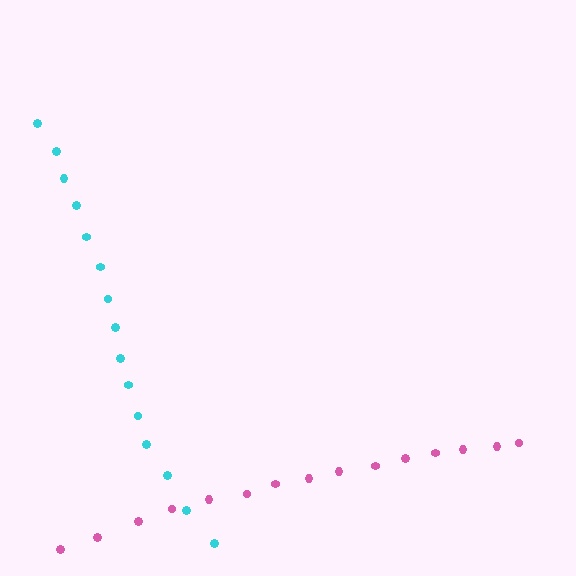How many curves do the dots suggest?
There are 2 distinct paths.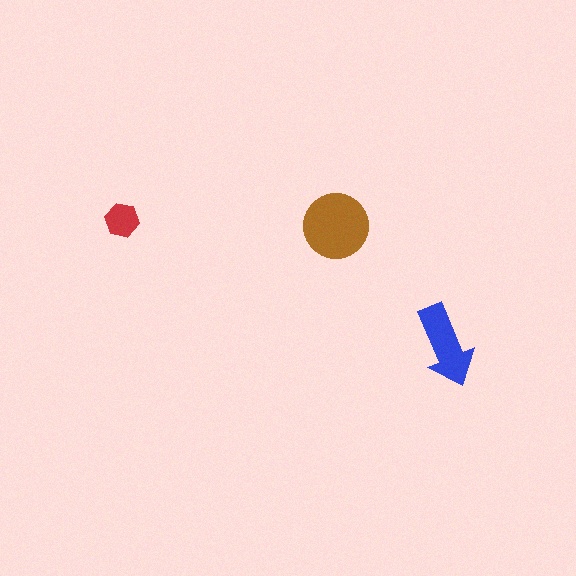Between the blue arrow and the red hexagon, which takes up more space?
The blue arrow.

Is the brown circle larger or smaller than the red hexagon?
Larger.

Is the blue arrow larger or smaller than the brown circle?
Smaller.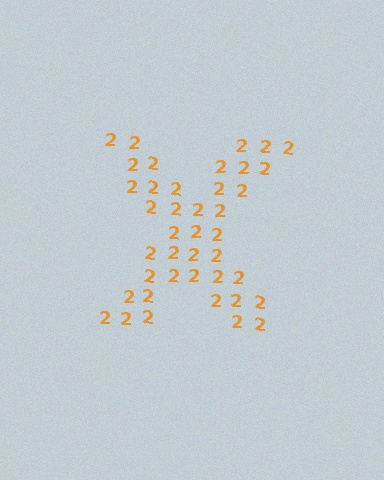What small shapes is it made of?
It is made of small digit 2's.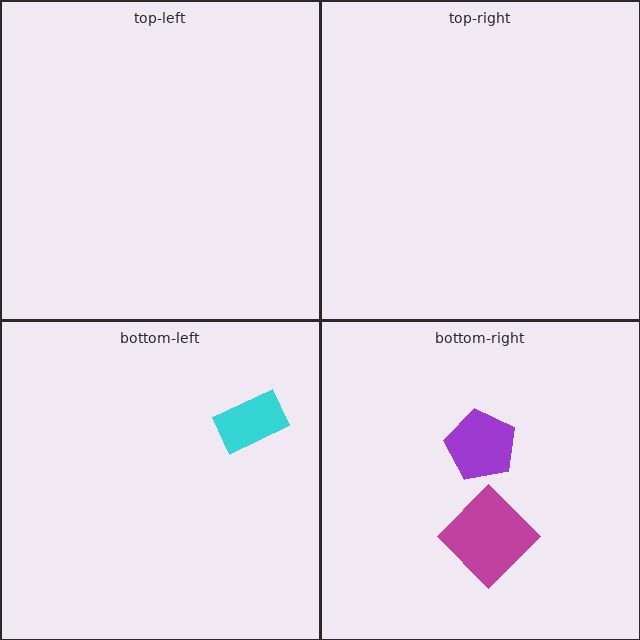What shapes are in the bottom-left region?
The cyan rectangle.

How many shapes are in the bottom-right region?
2.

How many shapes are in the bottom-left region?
1.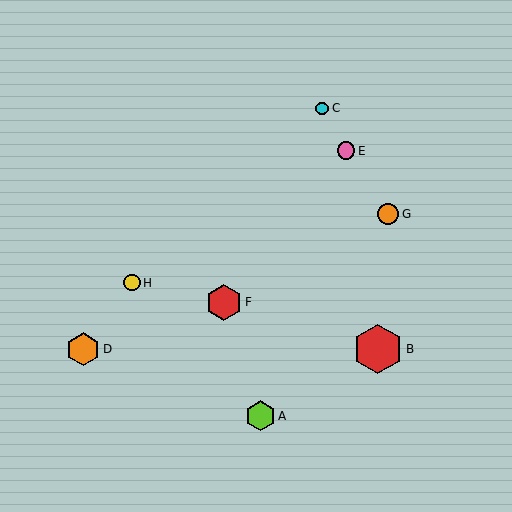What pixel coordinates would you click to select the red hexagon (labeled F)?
Click at (224, 302) to select the red hexagon F.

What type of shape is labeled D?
Shape D is an orange hexagon.